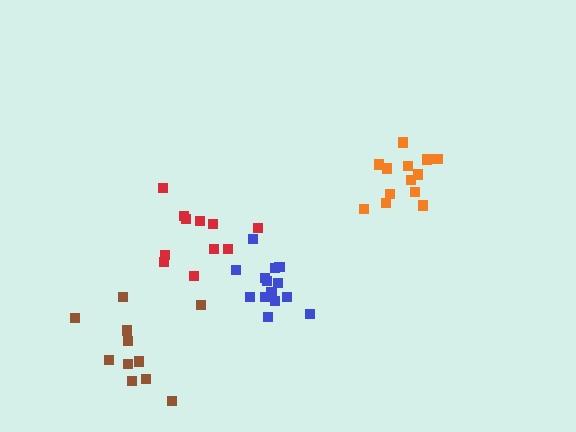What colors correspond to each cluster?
The clusters are colored: blue, red, orange, brown.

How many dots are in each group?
Group 1: 14 dots, Group 2: 11 dots, Group 3: 13 dots, Group 4: 11 dots (49 total).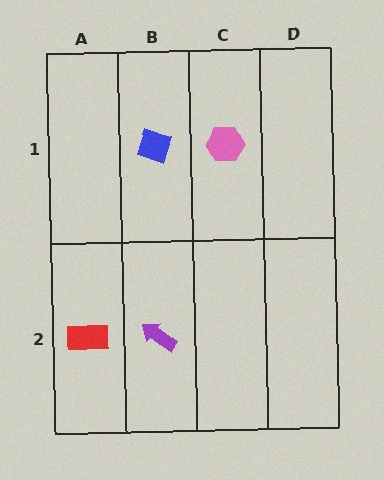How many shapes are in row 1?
2 shapes.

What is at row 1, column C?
A pink hexagon.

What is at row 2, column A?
A red rectangle.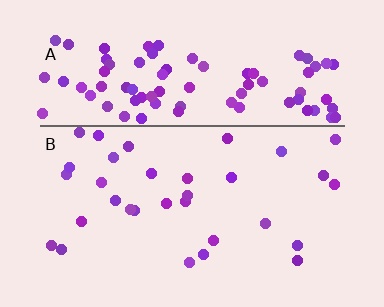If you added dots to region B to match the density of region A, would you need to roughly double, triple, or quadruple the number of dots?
Approximately triple.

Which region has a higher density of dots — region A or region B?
A (the top).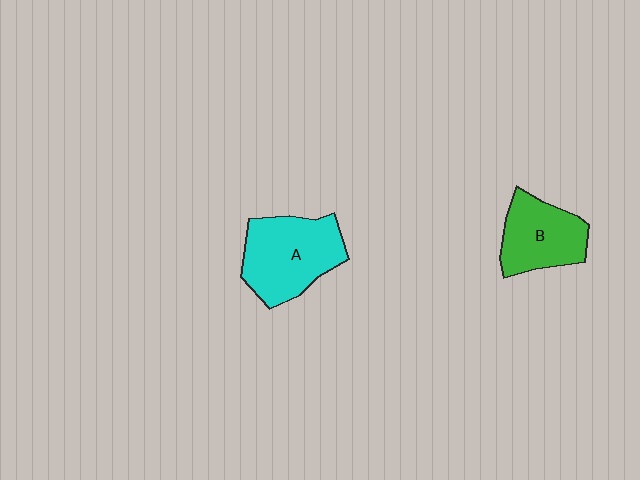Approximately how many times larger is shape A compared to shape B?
Approximately 1.3 times.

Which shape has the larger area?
Shape A (cyan).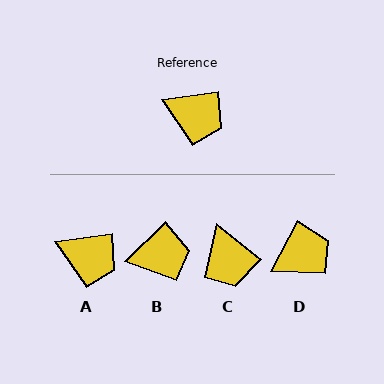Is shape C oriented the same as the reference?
No, it is off by about 47 degrees.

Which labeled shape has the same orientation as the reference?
A.